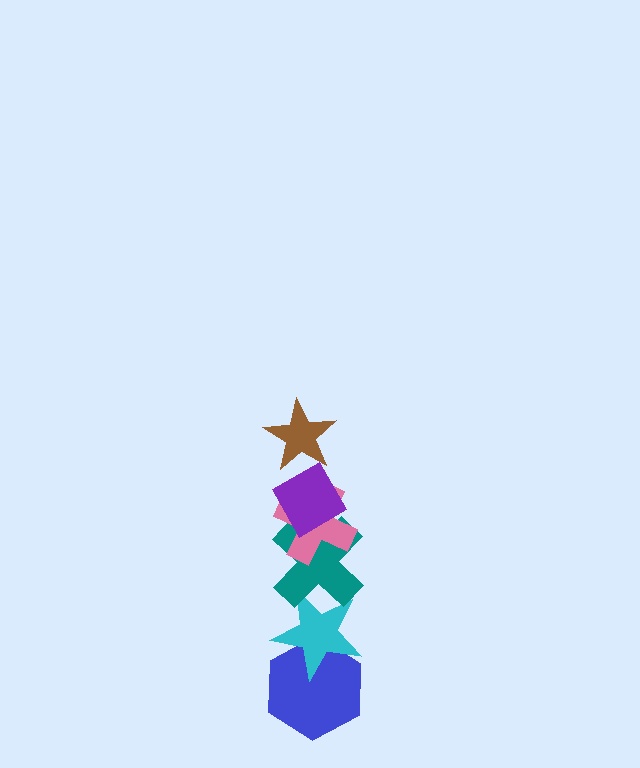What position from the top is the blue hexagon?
The blue hexagon is 6th from the top.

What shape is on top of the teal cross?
The pink cross is on top of the teal cross.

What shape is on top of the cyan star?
The teal cross is on top of the cyan star.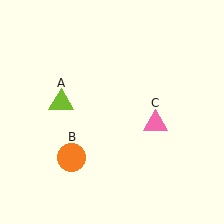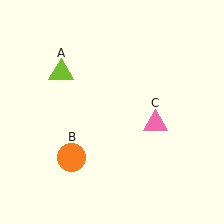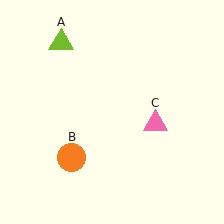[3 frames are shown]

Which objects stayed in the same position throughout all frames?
Orange circle (object B) and pink triangle (object C) remained stationary.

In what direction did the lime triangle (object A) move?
The lime triangle (object A) moved up.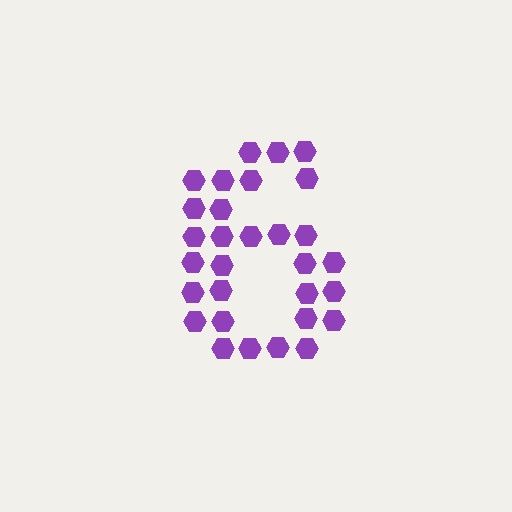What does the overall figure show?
The overall figure shows the digit 6.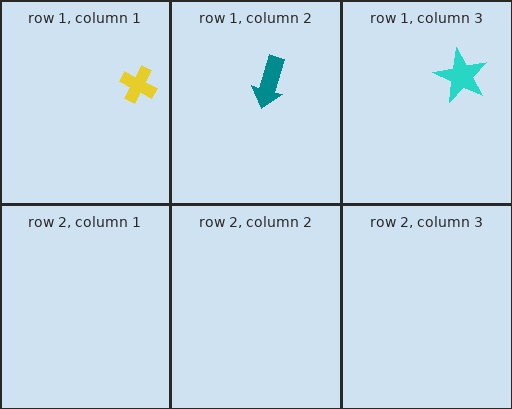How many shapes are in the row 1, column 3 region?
1.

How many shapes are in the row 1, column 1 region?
1.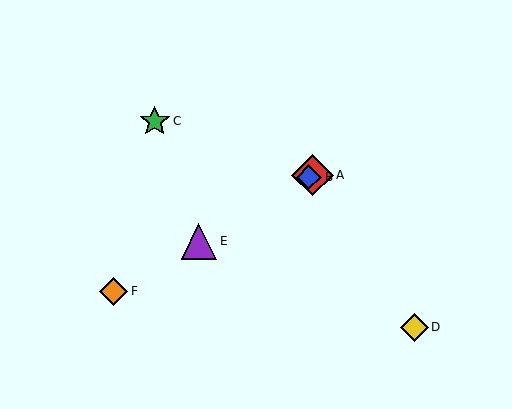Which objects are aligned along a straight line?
Objects A, B, E, F are aligned along a straight line.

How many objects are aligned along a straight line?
4 objects (A, B, E, F) are aligned along a straight line.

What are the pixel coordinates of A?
Object A is at (313, 175).